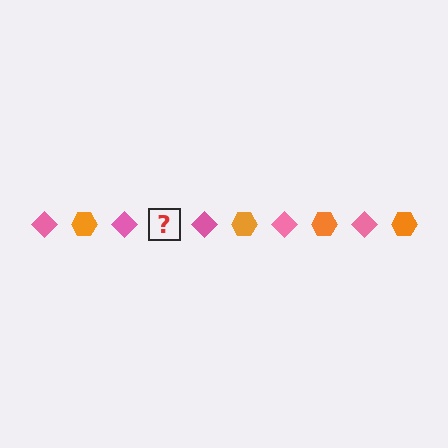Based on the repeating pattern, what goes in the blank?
The blank should be an orange hexagon.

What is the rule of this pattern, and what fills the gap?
The rule is that the pattern alternates between pink diamond and orange hexagon. The gap should be filled with an orange hexagon.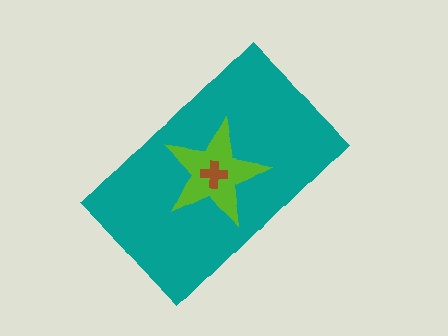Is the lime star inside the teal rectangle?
Yes.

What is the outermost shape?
The teal rectangle.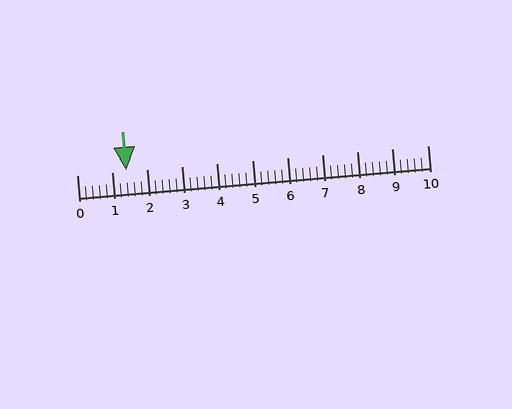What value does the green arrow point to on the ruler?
The green arrow points to approximately 1.4.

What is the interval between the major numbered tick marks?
The major tick marks are spaced 1 units apart.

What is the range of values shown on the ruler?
The ruler shows values from 0 to 10.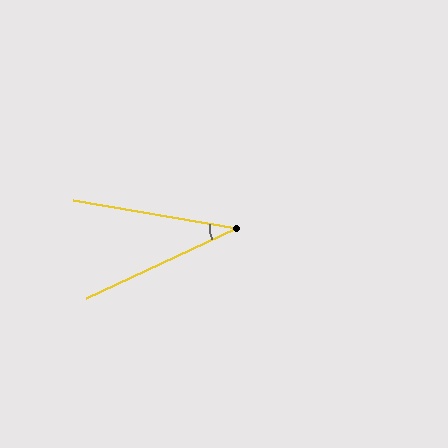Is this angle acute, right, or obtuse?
It is acute.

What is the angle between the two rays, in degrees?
Approximately 35 degrees.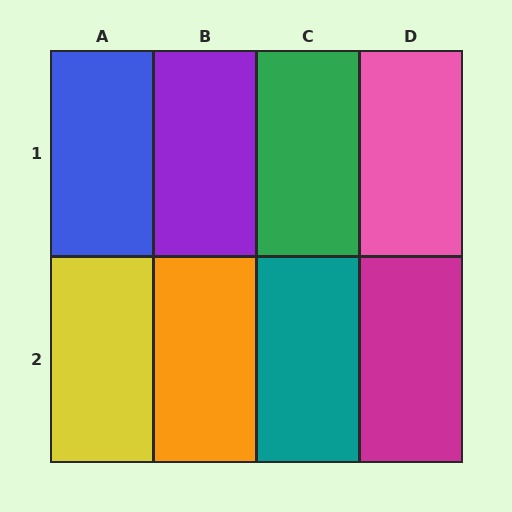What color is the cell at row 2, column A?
Yellow.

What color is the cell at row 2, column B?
Orange.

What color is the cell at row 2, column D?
Magenta.